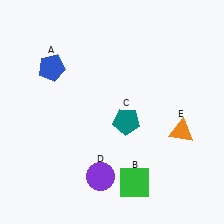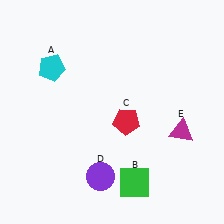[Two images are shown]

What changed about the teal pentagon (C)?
In Image 1, C is teal. In Image 2, it changed to red.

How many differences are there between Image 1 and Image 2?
There are 3 differences between the two images.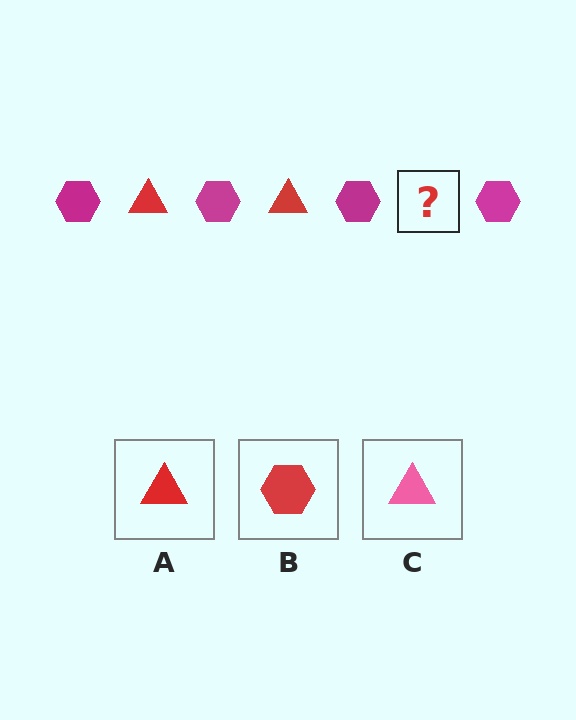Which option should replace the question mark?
Option A.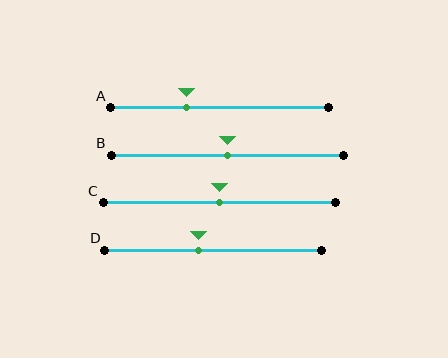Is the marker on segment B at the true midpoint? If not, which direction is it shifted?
Yes, the marker on segment B is at the true midpoint.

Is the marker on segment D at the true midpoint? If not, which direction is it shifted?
No, the marker on segment D is shifted to the left by about 6% of the segment length.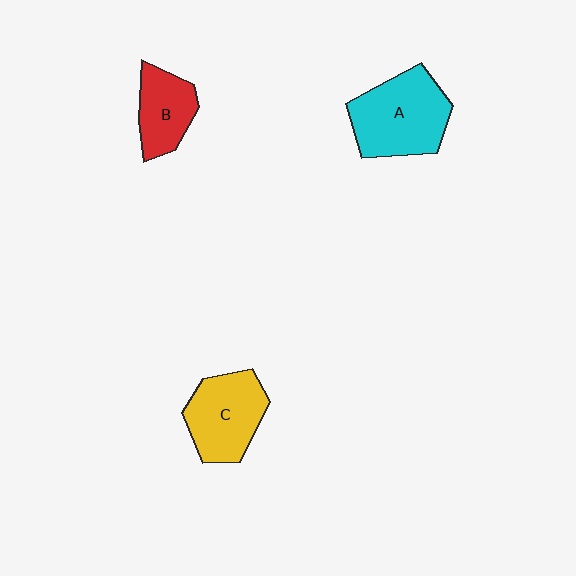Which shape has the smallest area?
Shape B (red).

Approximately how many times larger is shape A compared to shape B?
Approximately 1.7 times.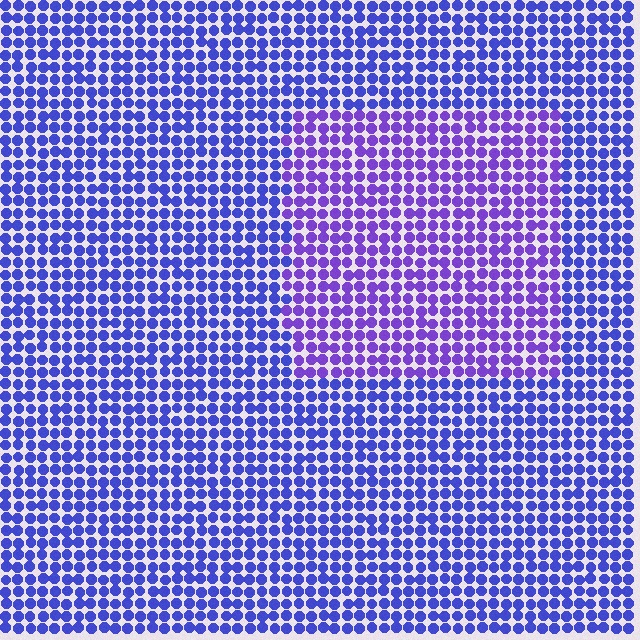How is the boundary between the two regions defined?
The boundary is defined purely by a slight shift in hue (about 28 degrees). Spacing, size, and orientation are identical on both sides.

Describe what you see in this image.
The image is filled with small blue elements in a uniform arrangement. A rectangle-shaped region is visible where the elements are tinted to a slightly different hue, forming a subtle color boundary.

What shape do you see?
I see a rectangle.